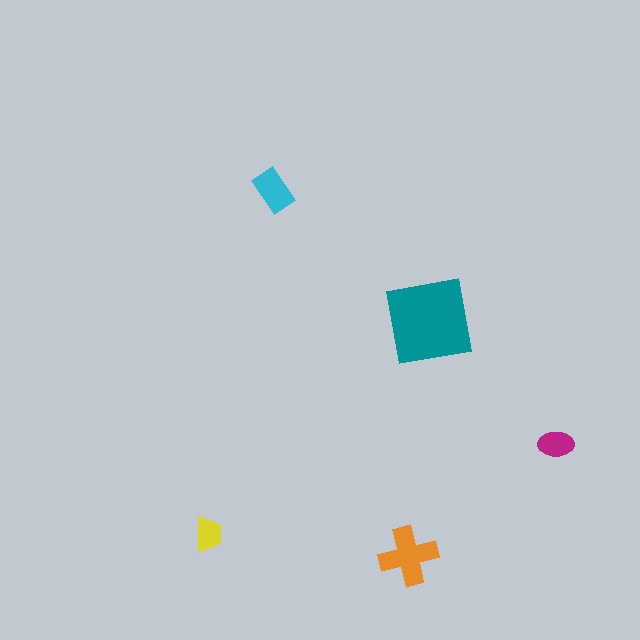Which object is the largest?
The teal square.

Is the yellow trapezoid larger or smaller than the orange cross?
Smaller.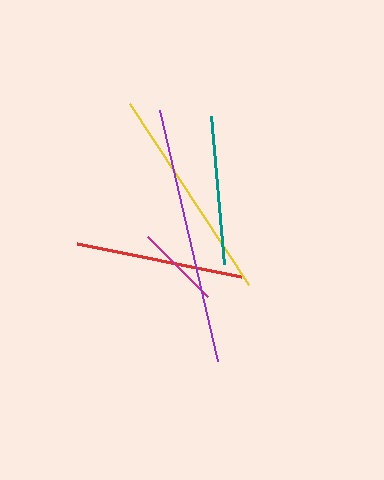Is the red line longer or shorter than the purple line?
The purple line is longer than the red line.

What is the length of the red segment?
The red segment is approximately 167 pixels long.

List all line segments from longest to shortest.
From longest to shortest: purple, yellow, red, teal, magenta.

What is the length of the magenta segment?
The magenta segment is approximately 84 pixels long.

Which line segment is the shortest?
The magenta line is the shortest at approximately 84 pixels.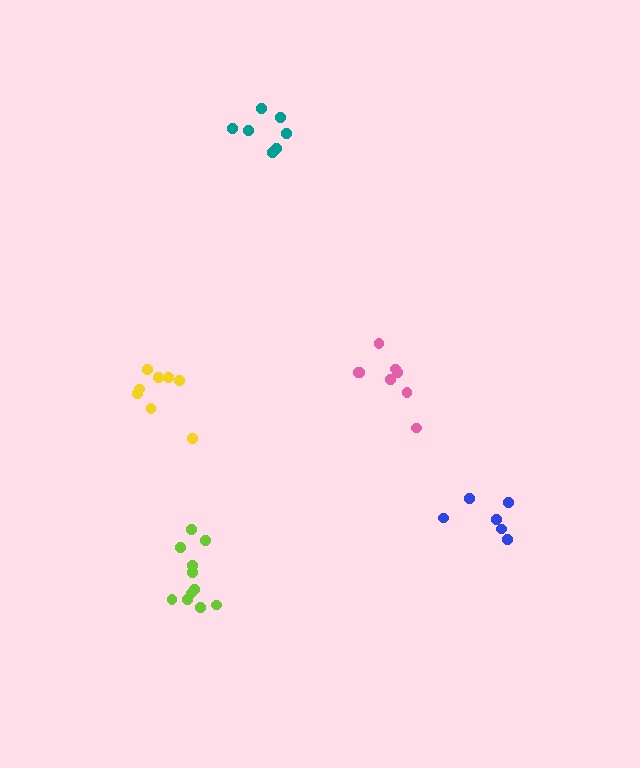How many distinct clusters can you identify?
There are 5 distinct clusters.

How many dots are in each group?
Group 1: 6 dots, Group 2: 7 dots, Group 3: 11 dots, Group 4: 8 dots, Group 5: 8 dots (40 total).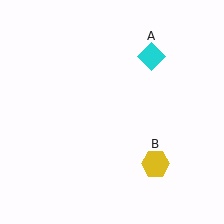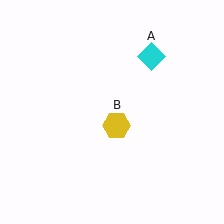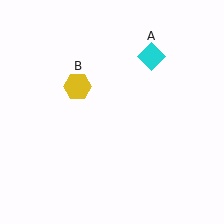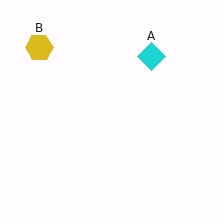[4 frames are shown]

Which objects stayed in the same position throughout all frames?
Cyan diamond (object A) remained stationary.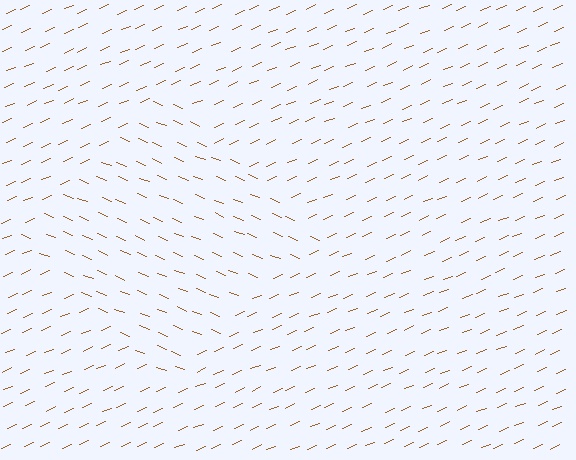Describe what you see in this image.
The image is filled with small brown line segments. A diamond region in the image has lines oriented differently from the surrounding lines, creating a visible texture boundary.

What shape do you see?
I see a diamond.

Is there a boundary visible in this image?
Yes, there is a texture boundary formed by a change in line orientation.